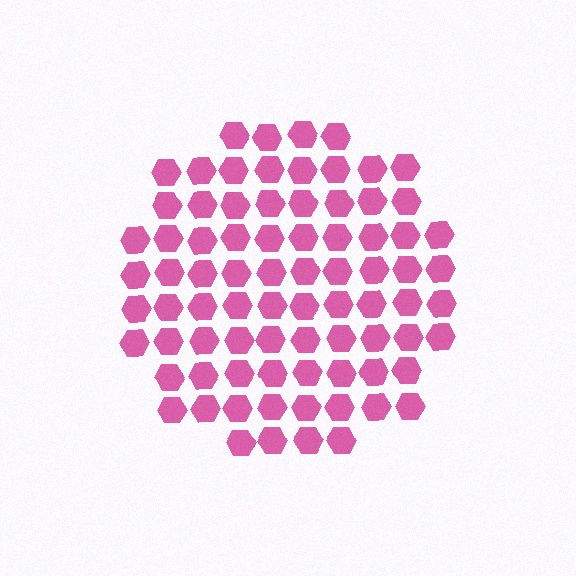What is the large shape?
The large shape is a circle.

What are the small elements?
The small elements are hexagons.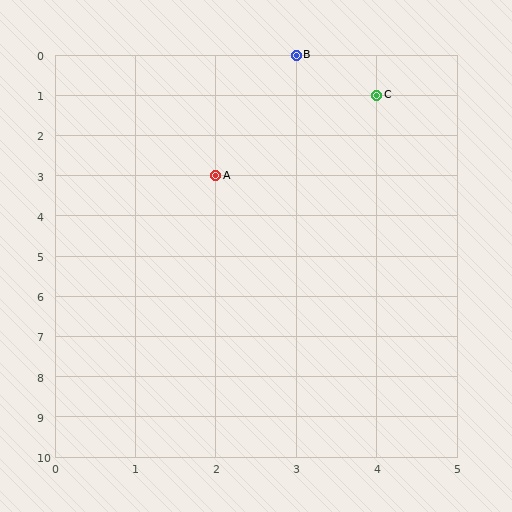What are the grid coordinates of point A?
Point A is at grid coordinates (2, 3).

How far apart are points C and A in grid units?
Points C and A are 2 columns and 2 rows apart (about 2.8 grid units diagonally).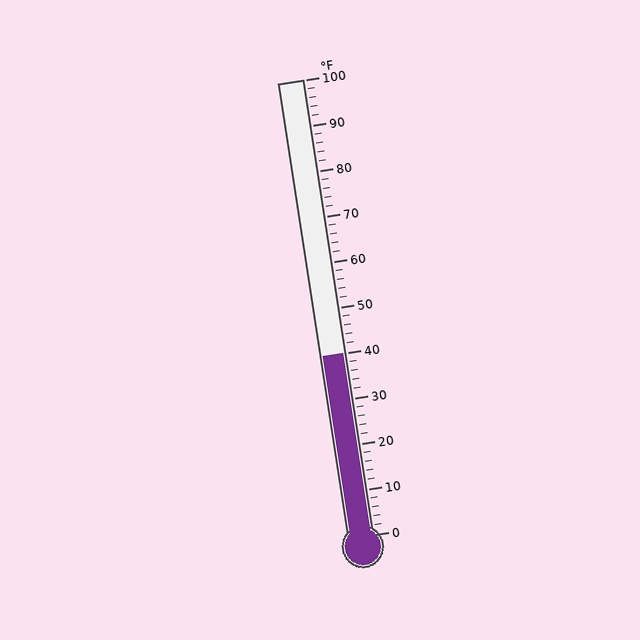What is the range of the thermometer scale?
The thermometer scale ranges from 0°F to 100°F.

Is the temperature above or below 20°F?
The temperature is above 20°F.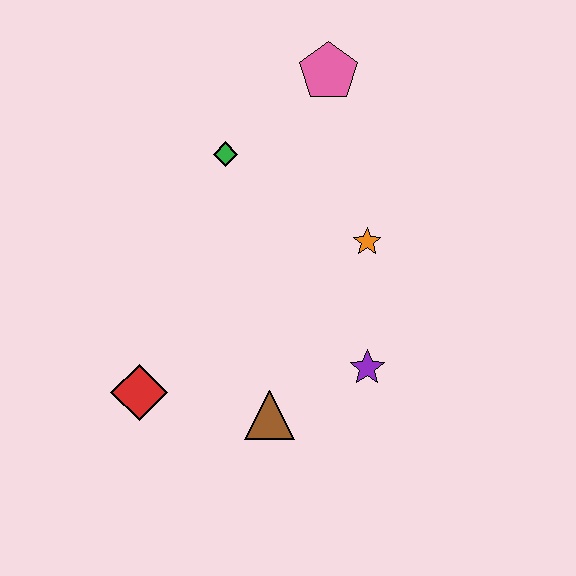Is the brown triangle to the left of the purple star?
Yes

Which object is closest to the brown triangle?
The purple star is closest to the brown triangle.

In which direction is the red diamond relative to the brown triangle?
The red diamond is to the left of the brown triangle.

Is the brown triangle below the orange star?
Yes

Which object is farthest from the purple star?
The pink pentagon is farthest from the purple star.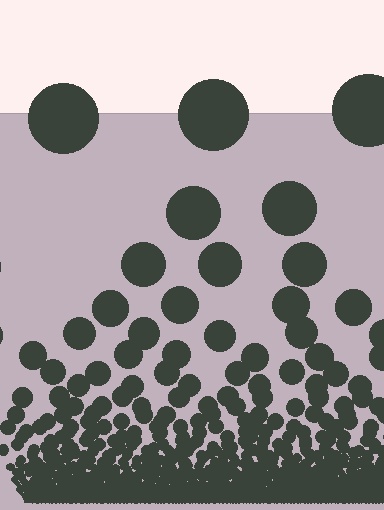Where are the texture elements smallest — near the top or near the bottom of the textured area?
Near the bottom.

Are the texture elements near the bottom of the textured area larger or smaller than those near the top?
Smaller. The gradient is inverted — elements near the bottom are smaller and denser.